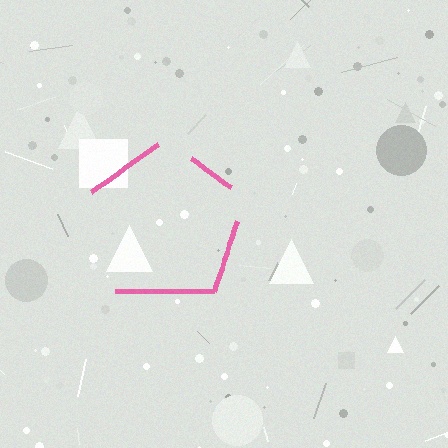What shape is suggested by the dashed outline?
The dashed outline suggests a pentagon.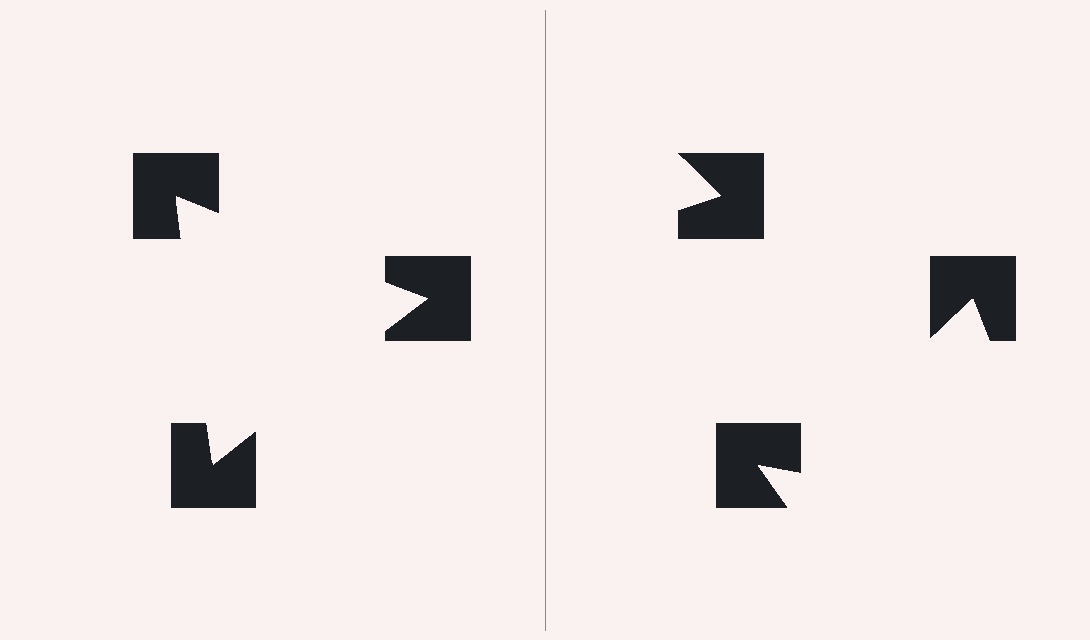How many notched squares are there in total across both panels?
6 — 3 on each side.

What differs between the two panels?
The notched squares are positioned identically on both sides; only the wedge orientations differ. On the left they align to a triangle; on the right they are misaligned.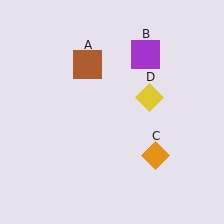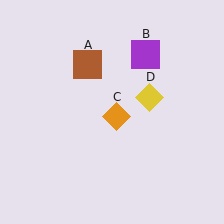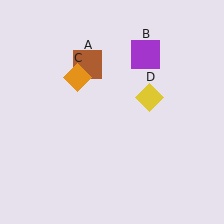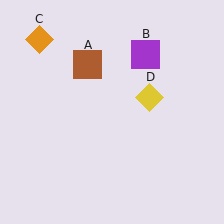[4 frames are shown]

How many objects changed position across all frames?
1 object changed position: orange diamond (object C).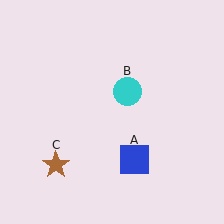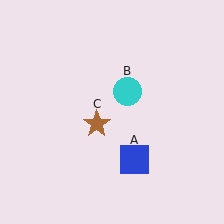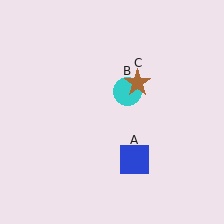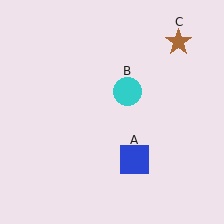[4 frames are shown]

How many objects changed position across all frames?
1 object changed position: brown star (object C).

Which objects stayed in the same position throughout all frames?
Blue square (object A) and cyan circle (object B) remained stationary.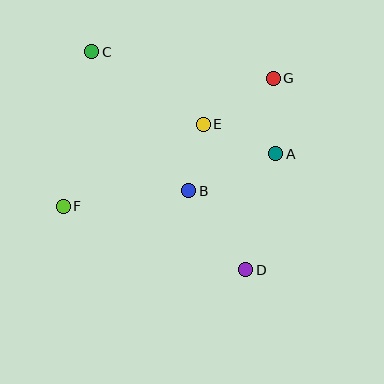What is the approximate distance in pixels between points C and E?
The distance between C and E is approximately 133 pixels.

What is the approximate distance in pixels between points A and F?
The distance between A and F is approximately 219 pixels.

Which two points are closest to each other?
Points B and E are closest to each other.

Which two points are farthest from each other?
Points C and D are farthest from each other.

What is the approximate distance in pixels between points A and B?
The distance between A and B is approximately 95 pixels.